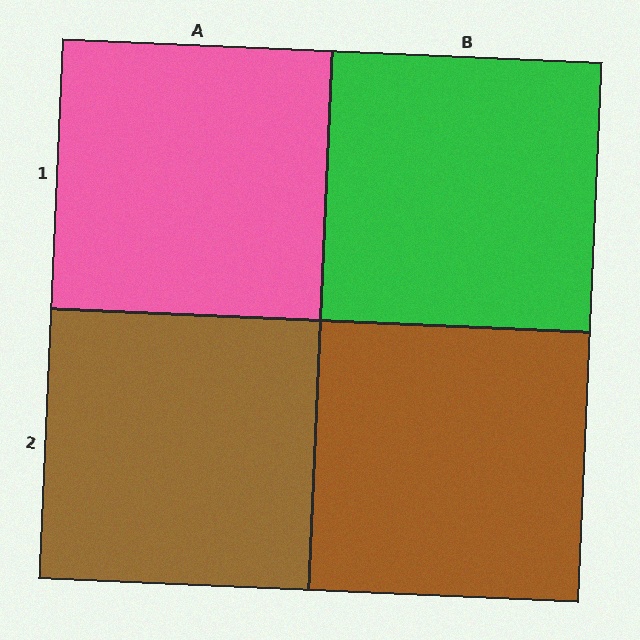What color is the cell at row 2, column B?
Brown.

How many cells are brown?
2 cells are brown.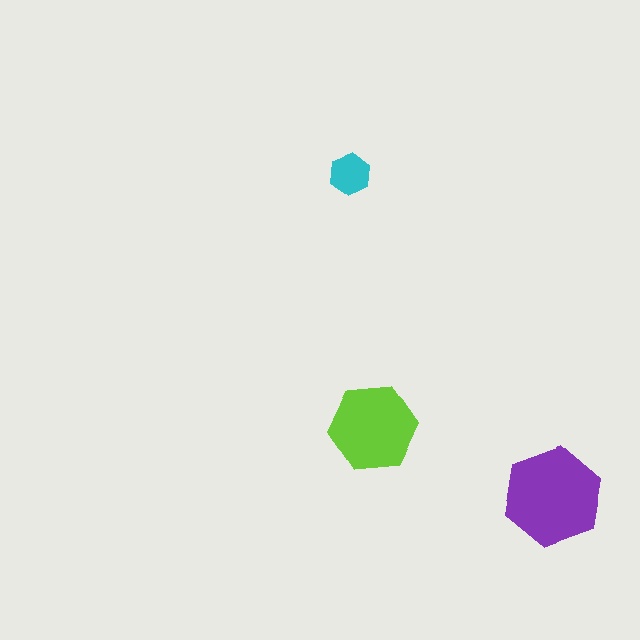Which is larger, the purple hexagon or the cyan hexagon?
The purple one.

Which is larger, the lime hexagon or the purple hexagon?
The purple one.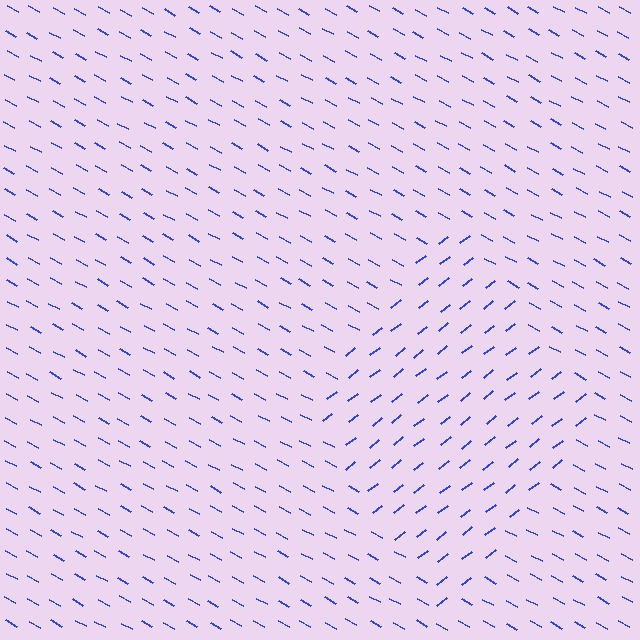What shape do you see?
I see a diamond.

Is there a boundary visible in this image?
Yes, there is a texture boundary formed by a change in line orientation.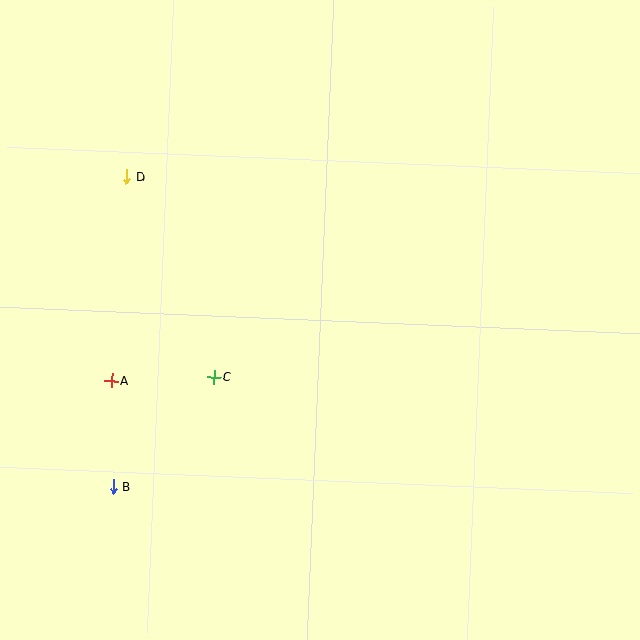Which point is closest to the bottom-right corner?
Point C is closest to the bottom-right corner.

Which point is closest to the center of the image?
Point C at (214, 377) is closest to the center.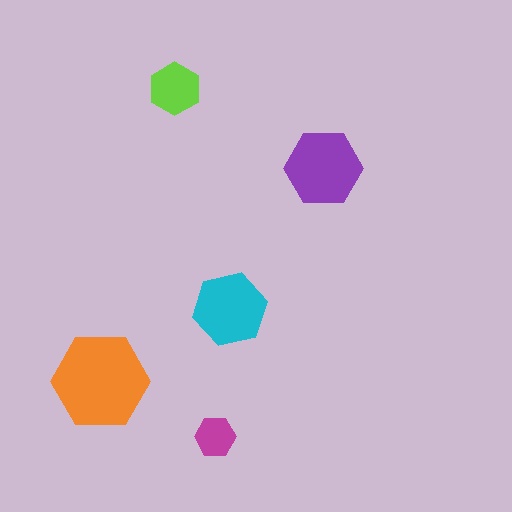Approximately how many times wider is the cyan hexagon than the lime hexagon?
About 1.5 times wider.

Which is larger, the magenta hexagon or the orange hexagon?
The orange one.